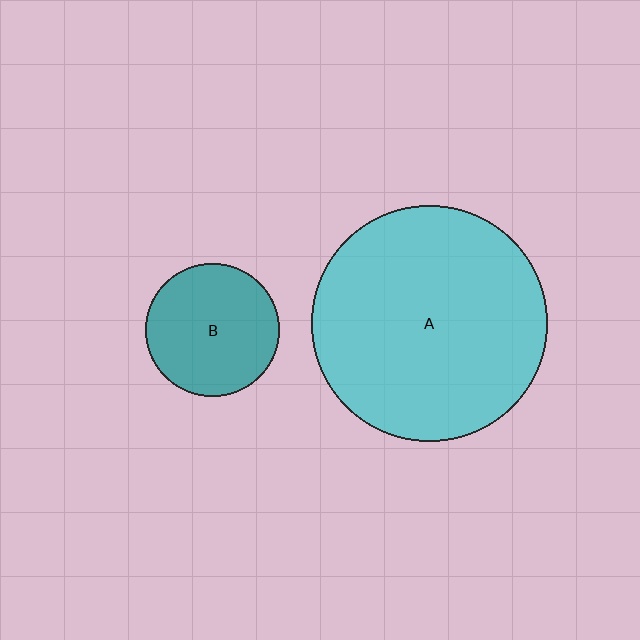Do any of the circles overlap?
No, none of the circles overlap.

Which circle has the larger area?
Circle A (cyan).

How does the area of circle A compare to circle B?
Approximately 3.1 times.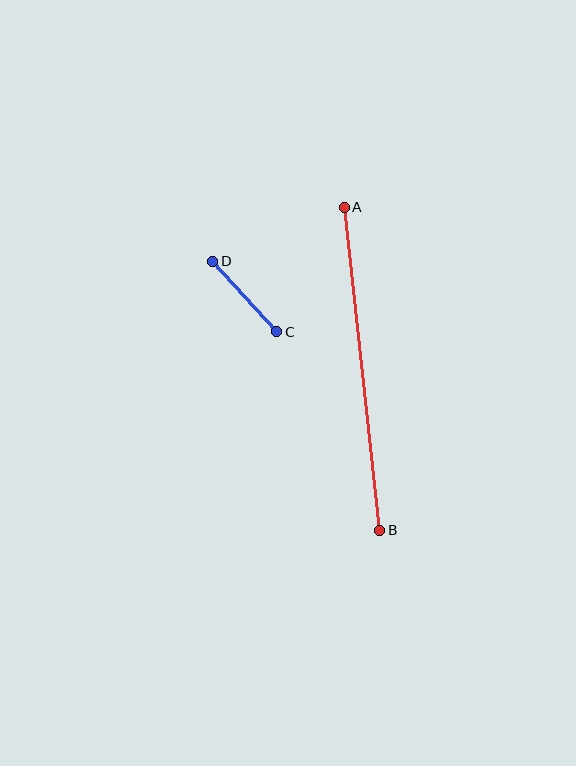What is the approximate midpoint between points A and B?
The midpoint is at approximately (362, 369) pixels.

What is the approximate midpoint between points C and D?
The midpoint is at approximately (245, 296) pixels.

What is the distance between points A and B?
The distance is approximately 325 pixels.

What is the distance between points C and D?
The distance is approximately 95 pixels.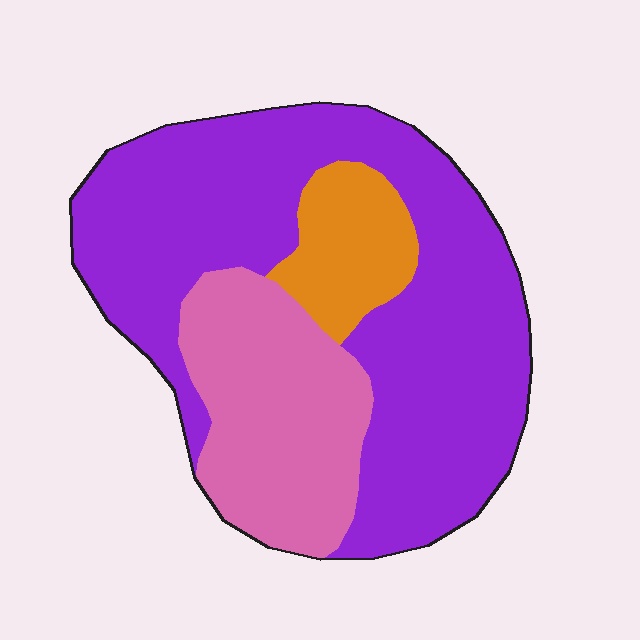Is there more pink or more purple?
Purple.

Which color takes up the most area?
Purple, at roughly 65%.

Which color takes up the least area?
Orange, at roughly 10%.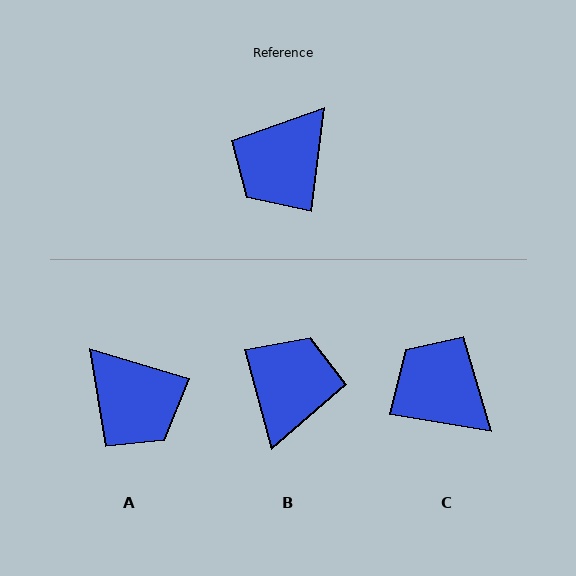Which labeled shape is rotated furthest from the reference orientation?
B, about 158 degrees away.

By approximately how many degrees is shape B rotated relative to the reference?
Approximately 158 degrees clockwise.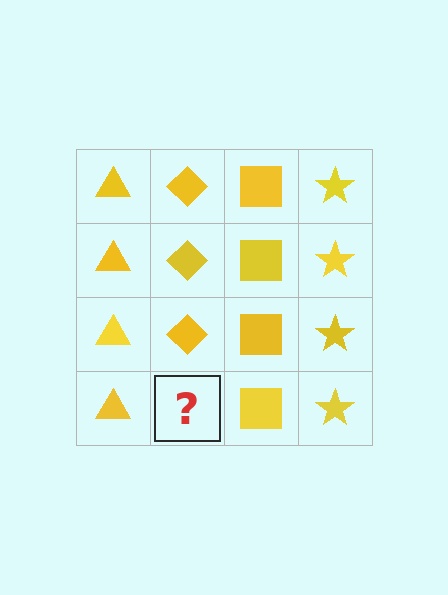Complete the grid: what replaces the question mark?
The question mark should be replaced with a yellow diamond.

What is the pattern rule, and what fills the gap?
The rule is that each column has a consistent shape. The gap should be filled with a yellow diamond.